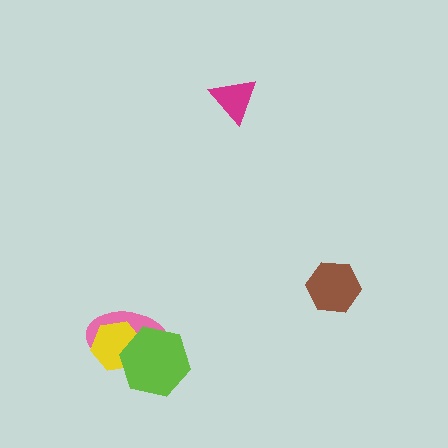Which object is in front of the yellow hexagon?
The lime hexagon is in front of the yellow hexagon.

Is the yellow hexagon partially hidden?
Yes, it is partially covered by another shape.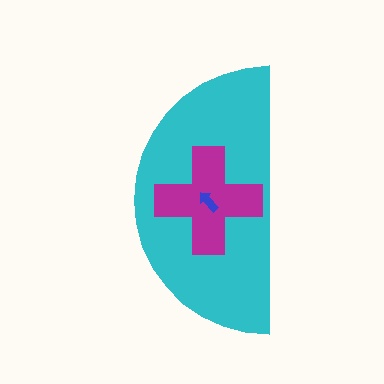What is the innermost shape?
The blue arrow.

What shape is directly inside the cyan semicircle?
The magenta cross.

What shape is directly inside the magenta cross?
The blue arrow.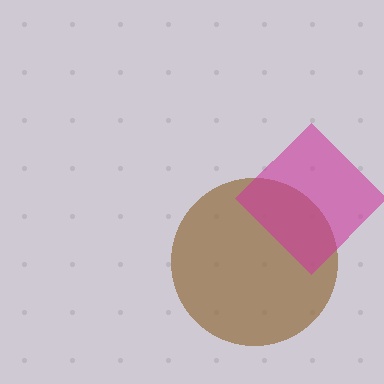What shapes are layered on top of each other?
The layered shapes are: a brown circle, a magenta diamond.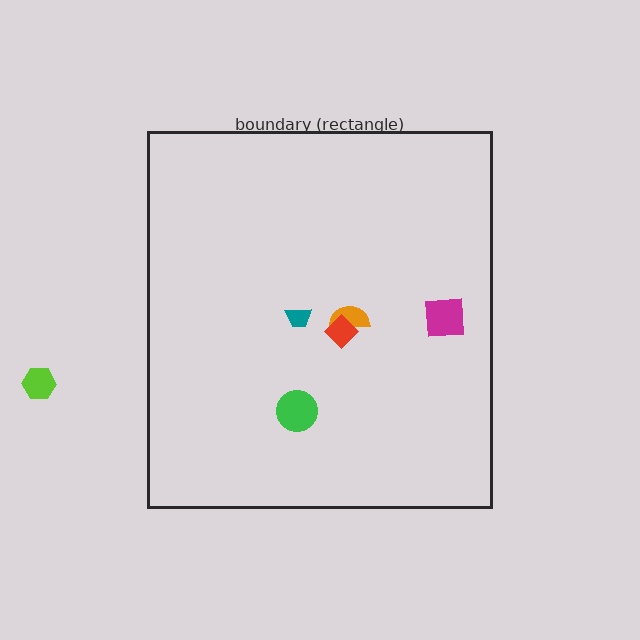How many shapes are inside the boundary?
5 inside, 1 outside.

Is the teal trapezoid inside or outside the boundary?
Inside.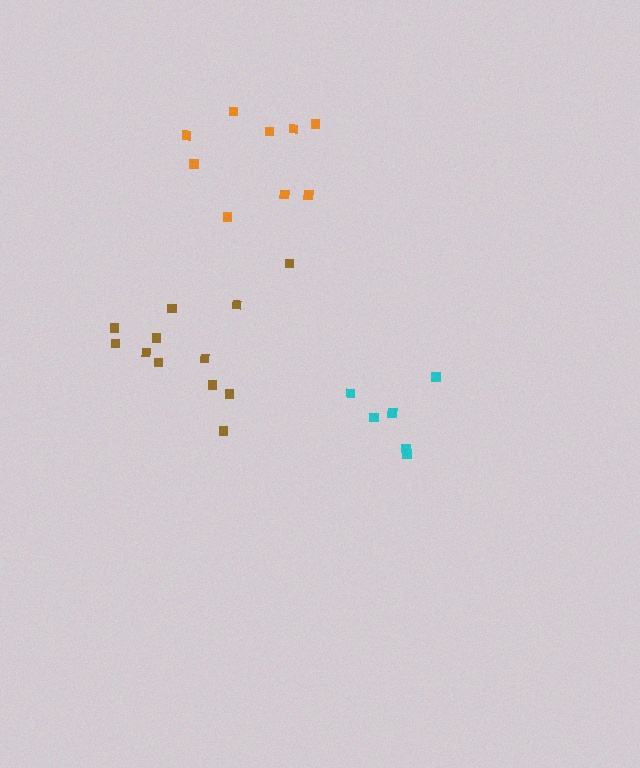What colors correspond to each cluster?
The clusters are colored: orange, cyan, brown.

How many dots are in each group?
Group 1: 9 dots, Group 2: 6 dots, Group 3: 12 dots (27 total).